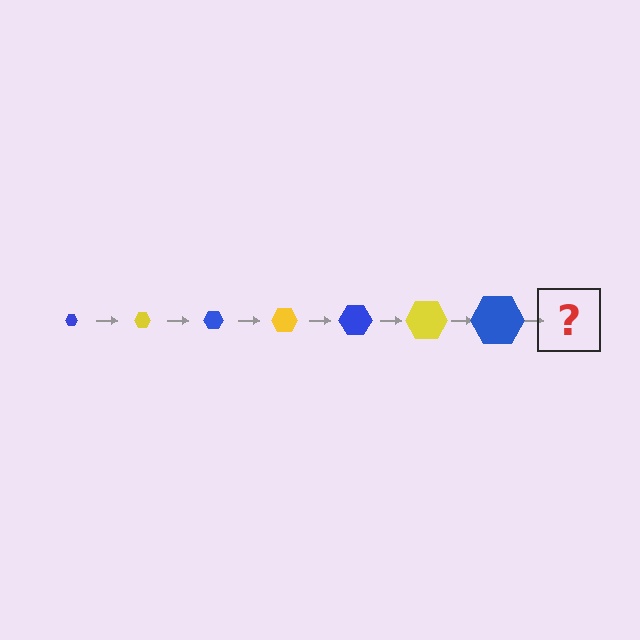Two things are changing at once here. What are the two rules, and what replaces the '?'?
The two rules are that the hexagon grows larger each step and the color cycles through blue and yellow. The '?' should be a yellow hexagon, larger than the previous one.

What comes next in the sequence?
The next element should be a yellow hexagon, larger than the previous one.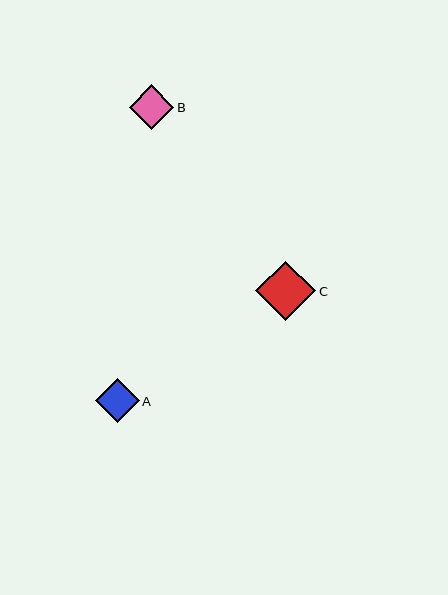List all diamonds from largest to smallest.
From largest to smallest: C, B, A.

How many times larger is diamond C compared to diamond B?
Diamond C is approximately 1.3 times the size of diamond B.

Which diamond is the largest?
Diamond C is the largest with a size of approximately 60 pixels.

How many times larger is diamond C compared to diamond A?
Diamond C is approximately 1.4 times the size of diamond A.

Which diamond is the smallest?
Diamond A is the smallest with a size of approximately 44 pixels.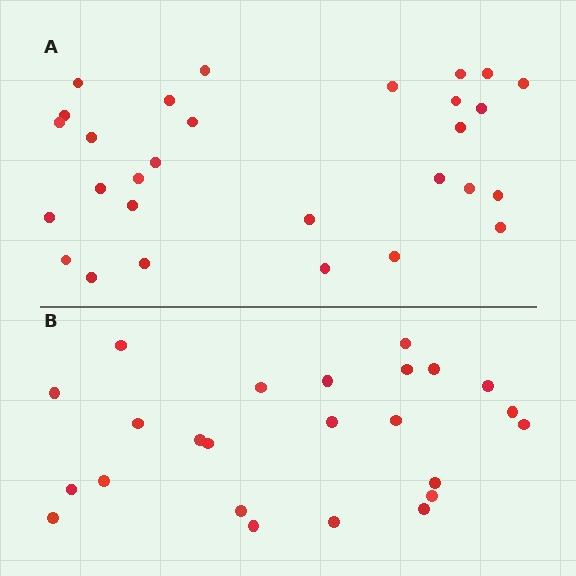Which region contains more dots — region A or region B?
Region A (the top region) has more dots.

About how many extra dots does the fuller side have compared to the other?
Region A has about 5 more dots than region B.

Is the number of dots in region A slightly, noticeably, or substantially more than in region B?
Region A has only slightly more — the two regions are fairly close. The ratio is roughly 1.2 to 1.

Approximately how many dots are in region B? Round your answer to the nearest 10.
About 20 dots. (The exact count is 24, which rounds to 20.)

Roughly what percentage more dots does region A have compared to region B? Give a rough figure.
About 20% more.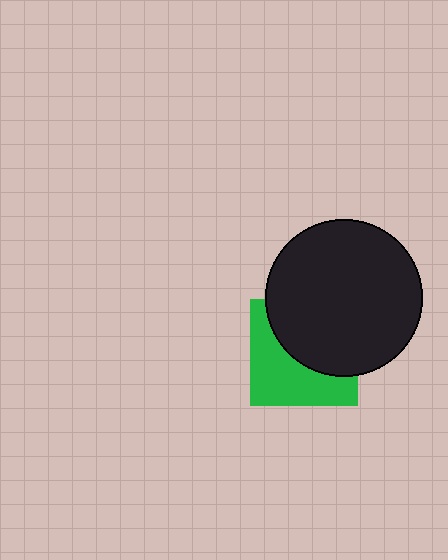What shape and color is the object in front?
The object in front is a black circle.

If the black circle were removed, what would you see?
You would see the complete green square.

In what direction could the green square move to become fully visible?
The green square could move toward the lower-left. That would shift it out from behind the black circle entirely.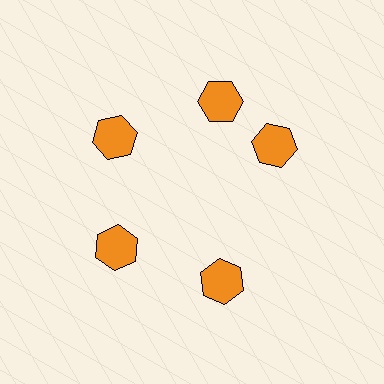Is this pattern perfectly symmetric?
No. The 5 orange hexagons are arranged in a ring, but one element near the 3 o'clock position is rotated out of alignment along the ring, breaking the 5-fold rotational symmetry.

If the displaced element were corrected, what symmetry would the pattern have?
It would have 5-fold rotational symmetry — the pattern would map onto itself every 72 degrees.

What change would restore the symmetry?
The symmetry would be restored by rotating it back into even spacing with its neighbors so that all 5 hexagons sit at equal angles and equal distance from the center.